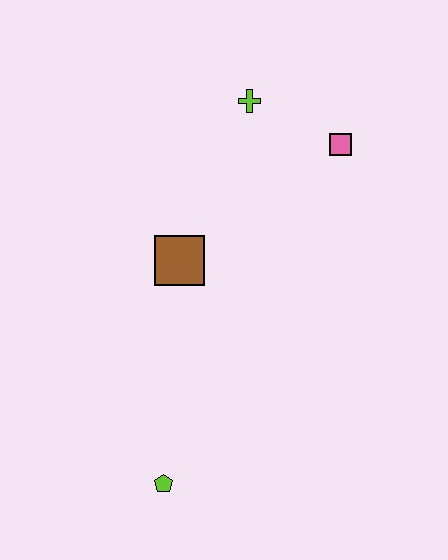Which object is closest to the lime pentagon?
The brown square is closest to the lime pentagon.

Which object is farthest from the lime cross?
The lime pentagon is farthest from the lime cross.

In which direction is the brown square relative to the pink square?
The brown square is to the left of the pink square.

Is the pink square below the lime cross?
Yes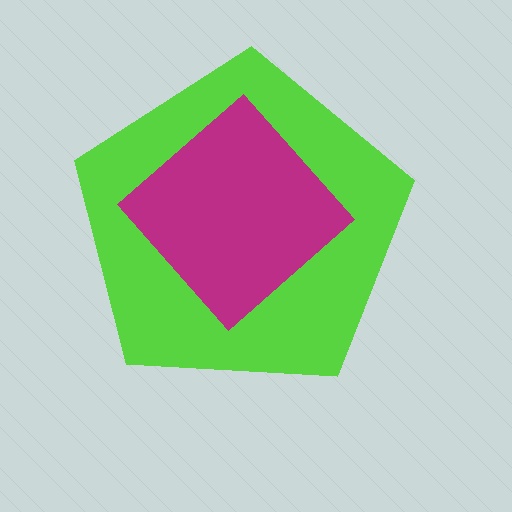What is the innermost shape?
The magenta diamond.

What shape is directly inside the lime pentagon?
The magenta diamond.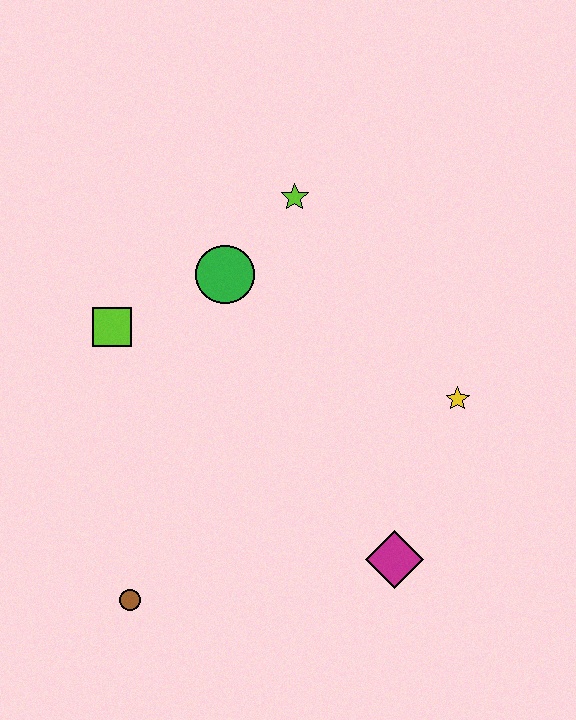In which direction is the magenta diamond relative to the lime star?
The magenta diamond is below the lime star.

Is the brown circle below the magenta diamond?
Yes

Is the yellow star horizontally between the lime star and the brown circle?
No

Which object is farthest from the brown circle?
The lime star is farthest from the brown circle.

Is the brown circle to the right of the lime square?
Yes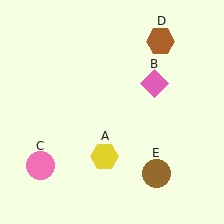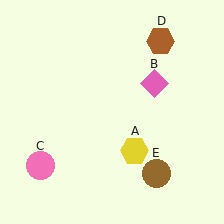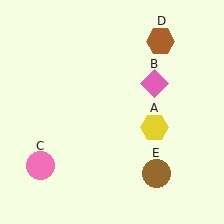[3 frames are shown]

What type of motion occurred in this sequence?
The yellow hexagon (object A) rotated counterclockwise around the center of the scene.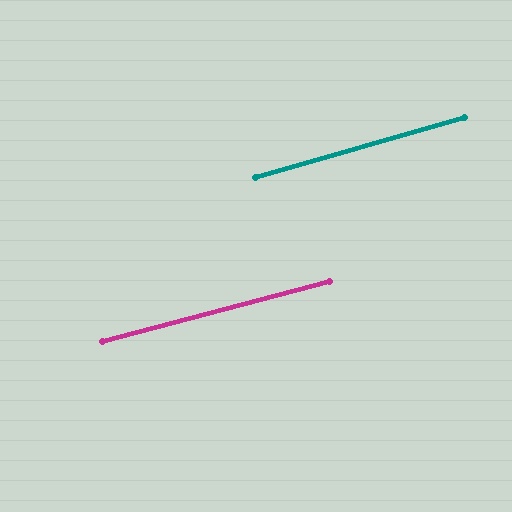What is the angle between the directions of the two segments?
Approximately 1 degree.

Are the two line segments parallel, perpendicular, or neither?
Parallel — their directions differ by only 1.1°.